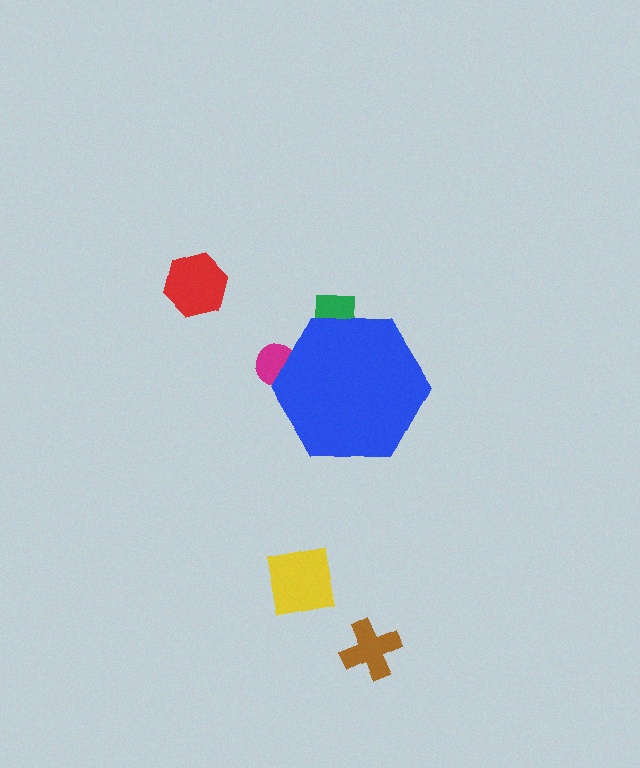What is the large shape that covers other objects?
A blue hexagon.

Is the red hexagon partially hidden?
No, the red hexagon is fully visible.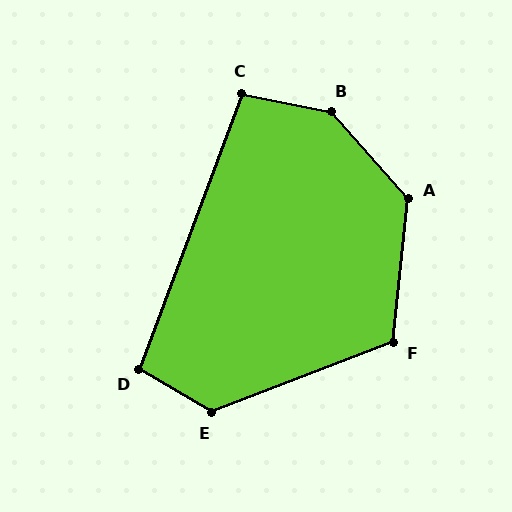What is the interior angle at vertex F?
Approximately 117 degrees (obtuse).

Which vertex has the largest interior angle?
B, at approximately 143 degrees.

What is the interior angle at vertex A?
Approximately 133 degrees (obtuse).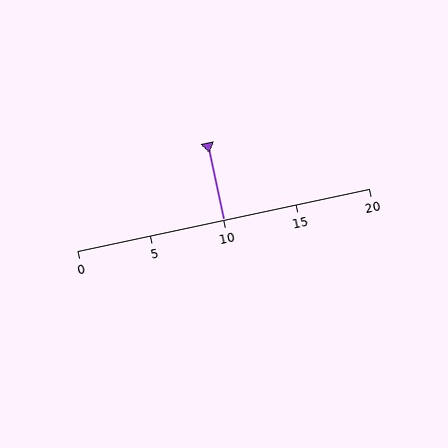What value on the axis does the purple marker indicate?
The marker indicates approximately 10.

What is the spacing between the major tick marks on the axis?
The major ticks are spaced 5 apart.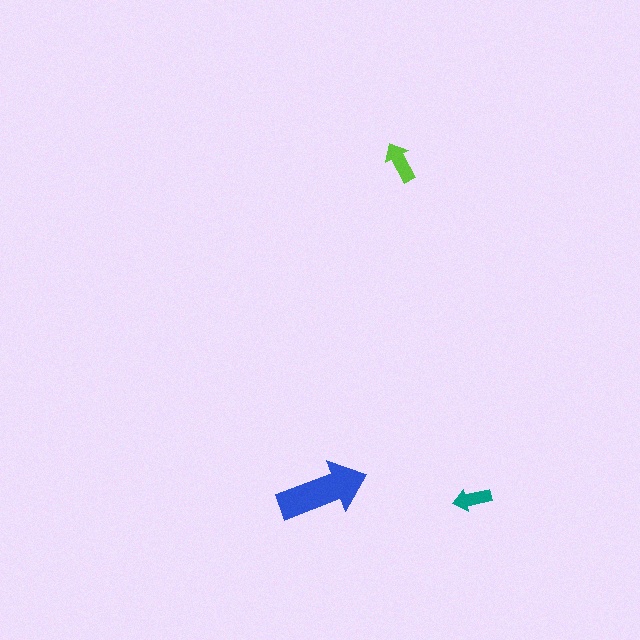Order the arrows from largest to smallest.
the blue one, the lime one, the teal one.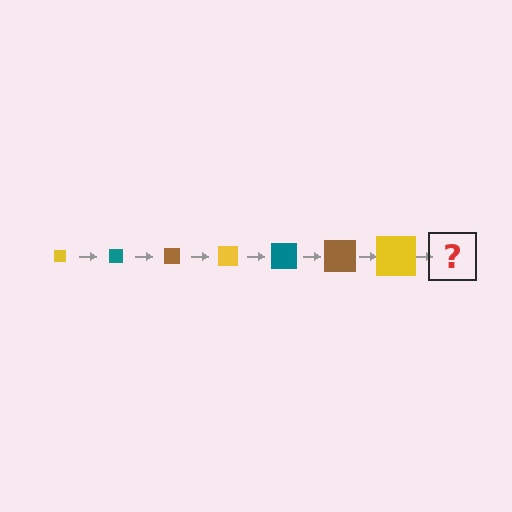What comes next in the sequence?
The next element should be a teal square, larger than the previous one.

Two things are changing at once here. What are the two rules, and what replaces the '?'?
The two rules are that the square grows larger each step and the color cycles through yellow, teal, and brown. The '?' should be a teal square, larger than the previous one.